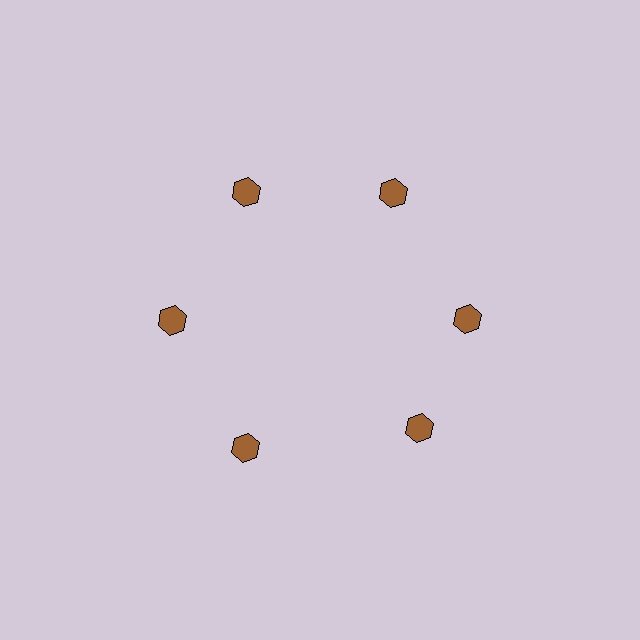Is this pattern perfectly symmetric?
No. The 6 brown hexagons are arranged in a ring, but one element near the 5 o'clock position is rotated out of alignment along the ring, breaking the 6-fold rotational symmetry.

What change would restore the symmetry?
The symmetry would be restored by rotating it back into even spacing with its neighbors so that all 6 hexagons sit at equal angles and equal distance from the center.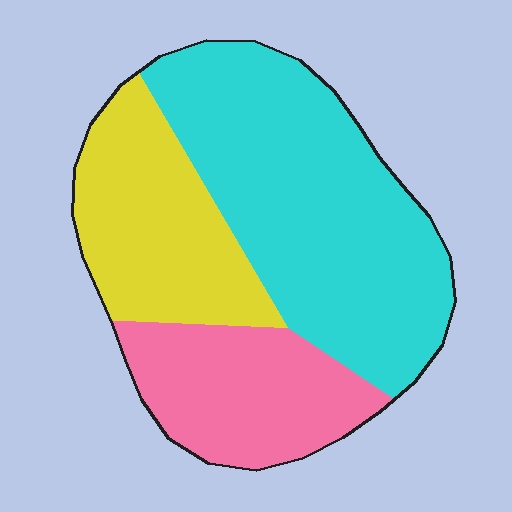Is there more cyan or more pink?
Cyan.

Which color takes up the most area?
Cyan, at roughly 50%.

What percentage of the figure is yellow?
Yellow covers about 25% of the figure.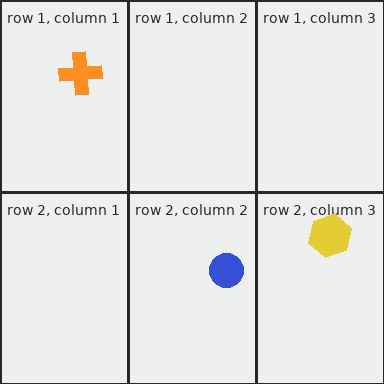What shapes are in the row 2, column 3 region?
The yellow hexagon.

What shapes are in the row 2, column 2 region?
The blue circle.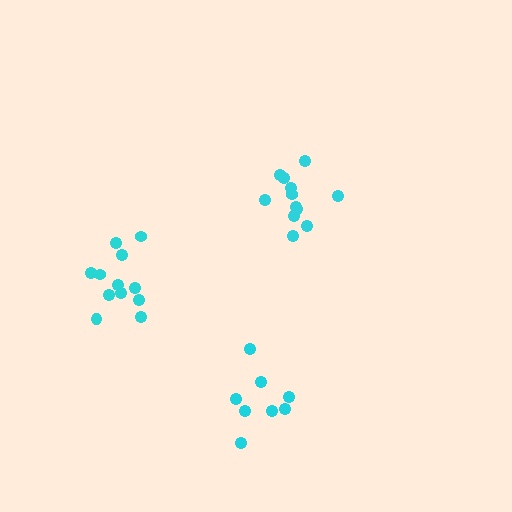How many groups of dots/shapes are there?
There are 3 groups.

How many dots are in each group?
Group 1: 12 dots, Group 2: 12 dots, Group 3: 8 dots (32 total).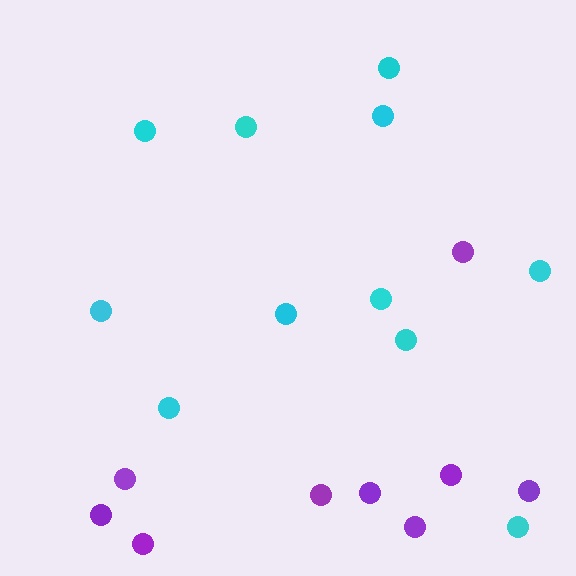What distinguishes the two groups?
There are 2 groups: one group of cyan circles (11) and one group of purple circles (9).